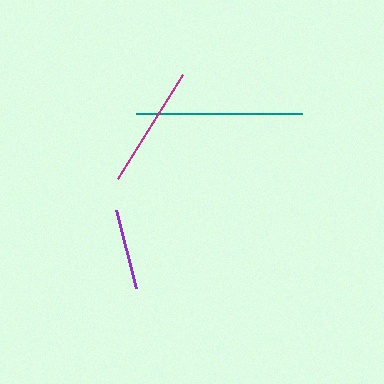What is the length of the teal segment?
The teal segment is approximately 166 pixels long.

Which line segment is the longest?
The teal line is the longest at approximately 166 pixels.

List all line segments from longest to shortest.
From longest to shortest: teal, magenta, purple.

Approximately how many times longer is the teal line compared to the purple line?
The teal line is approximately 2.1 times the length of the purple line.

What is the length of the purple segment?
The purple segment is approximately 81 pixels long.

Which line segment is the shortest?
The purple line is the shortest at approximately 81 pixels.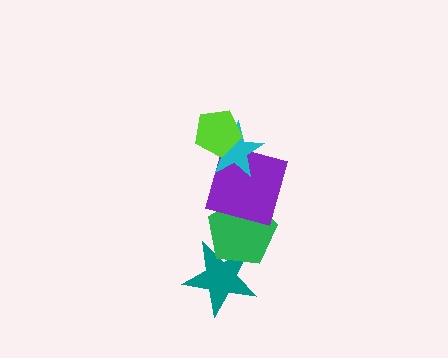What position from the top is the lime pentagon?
The lime pentagon is 1st from the top.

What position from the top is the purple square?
The purple square is 3rd from the top.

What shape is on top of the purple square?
The cyan star is on top of the purple square.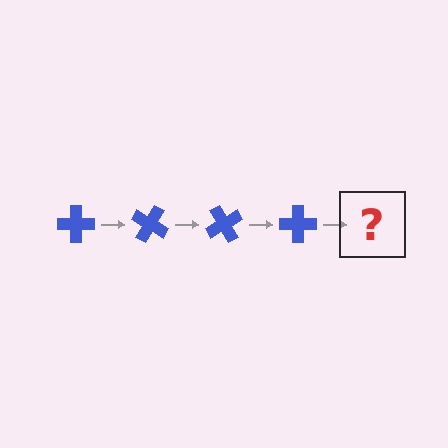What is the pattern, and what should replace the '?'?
The pattern is that the cross rotates 30 degrees each step. The '?' should be a blue cross rotated 120 degrees.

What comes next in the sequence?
The next element should be a blue cross rotated 120 degrees.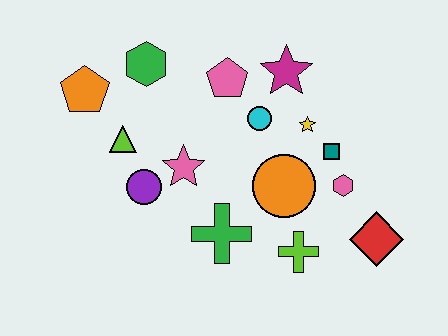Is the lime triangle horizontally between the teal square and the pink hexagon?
No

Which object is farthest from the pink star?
The red diamond is farthest from the pink star.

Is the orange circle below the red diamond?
No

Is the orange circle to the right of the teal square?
No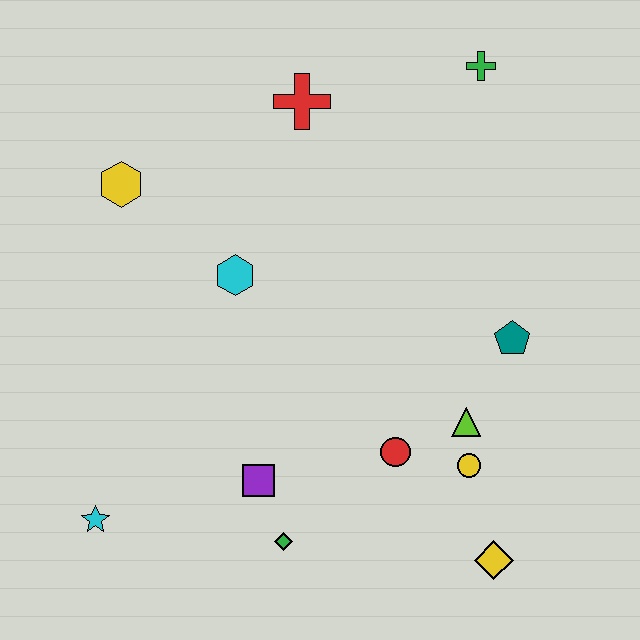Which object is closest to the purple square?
The green diamond is closest to the purple square.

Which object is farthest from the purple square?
The green cross is farthest from the purple square.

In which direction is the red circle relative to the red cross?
The red circle is below the red cross.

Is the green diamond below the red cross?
Yes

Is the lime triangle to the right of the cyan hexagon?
Yes